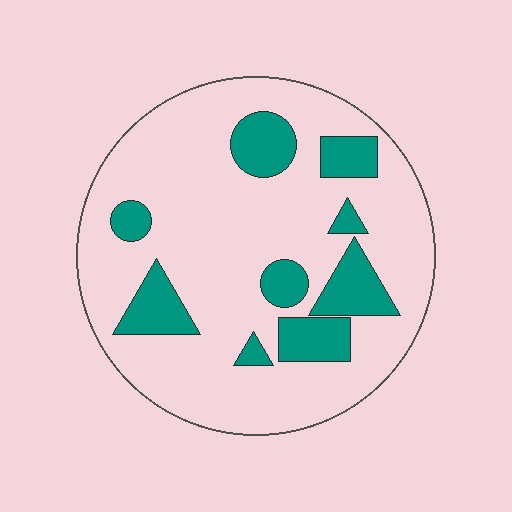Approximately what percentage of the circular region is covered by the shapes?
Approximately 20%.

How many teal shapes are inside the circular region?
9.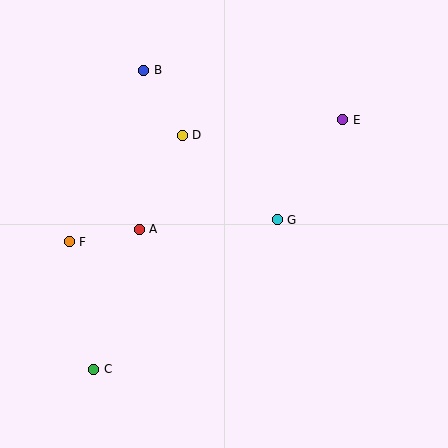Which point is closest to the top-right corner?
Point E is closest to the top-right corner.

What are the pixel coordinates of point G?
Point G is at (277, 220).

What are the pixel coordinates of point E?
Point E is at (343, 120).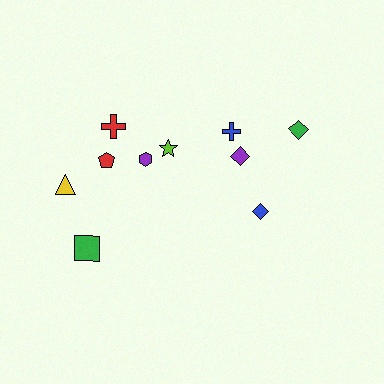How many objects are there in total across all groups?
There are 10 objects.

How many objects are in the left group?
There are 6 objects.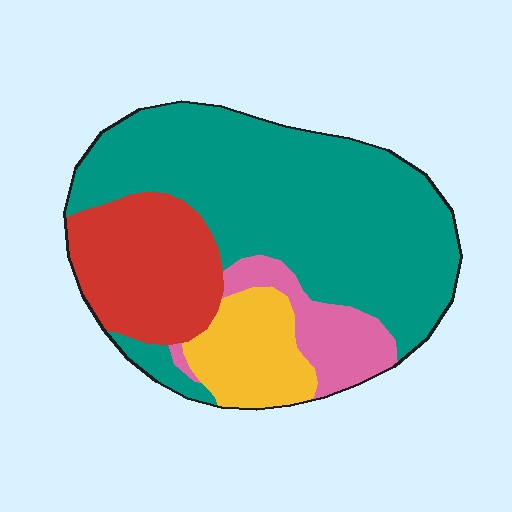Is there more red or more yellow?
Red.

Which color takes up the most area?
Teal, at roughly 55%.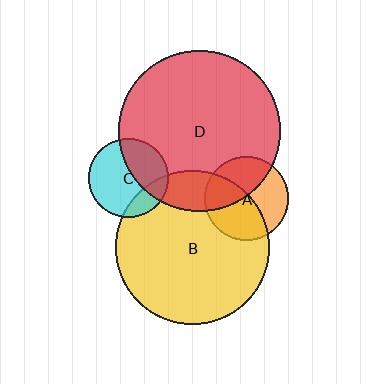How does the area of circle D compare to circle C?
Approximately 4.2 times.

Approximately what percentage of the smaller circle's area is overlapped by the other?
Approximately 15%.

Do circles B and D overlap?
Yes.